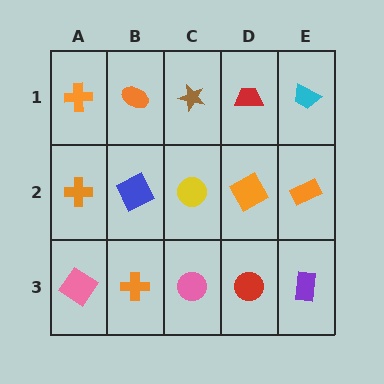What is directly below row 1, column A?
An orange cross.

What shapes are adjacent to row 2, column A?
An orange cross (row 1, column A), a pink diamond (row 3, column A), a blue square (row 2, column B).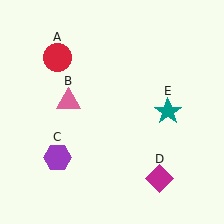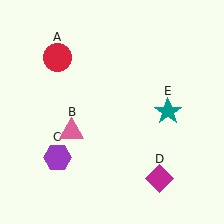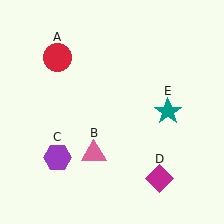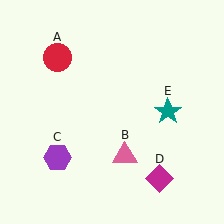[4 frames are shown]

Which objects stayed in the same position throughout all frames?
Red circle (object A) and purple hexagon (object C) and magenta diamond (object D) and teal star (object E) remained stationary.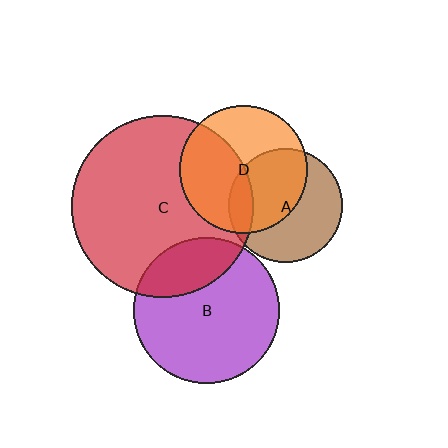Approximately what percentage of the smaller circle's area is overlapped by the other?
Approximately 50%.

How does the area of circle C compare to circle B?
Approximately 1.5 times.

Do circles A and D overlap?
Yes.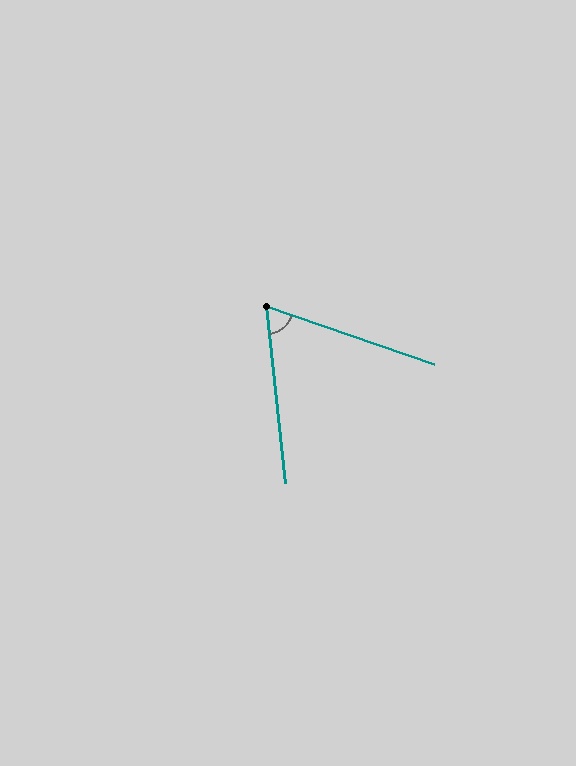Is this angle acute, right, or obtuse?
It is acute.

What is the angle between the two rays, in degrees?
Approximately 65 degrees.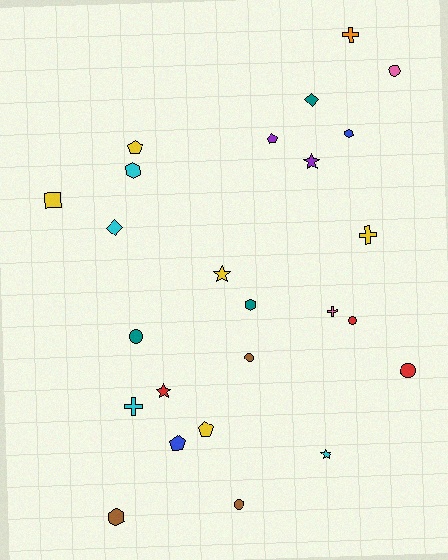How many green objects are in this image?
There are no green objects.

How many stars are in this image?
There are 4 stars.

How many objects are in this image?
There are 25 objects.